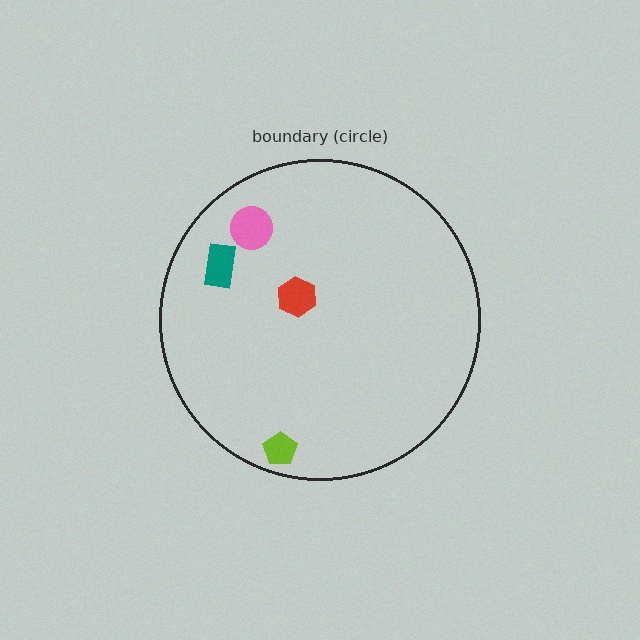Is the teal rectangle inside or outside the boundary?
Inside.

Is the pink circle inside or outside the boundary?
Inside.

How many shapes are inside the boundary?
4 inside, 0 outside.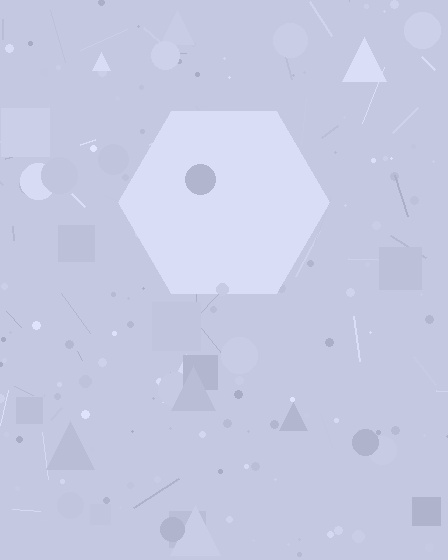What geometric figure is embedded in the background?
A hexagon is embedded in the background.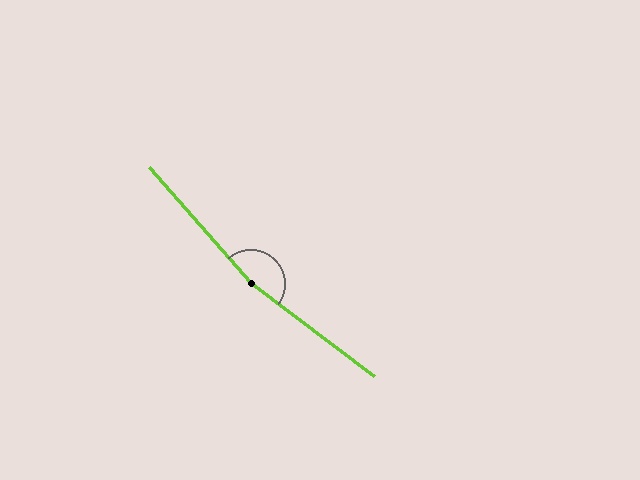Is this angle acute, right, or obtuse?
It is obtuse.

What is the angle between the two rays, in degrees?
Approximately 168 degrees.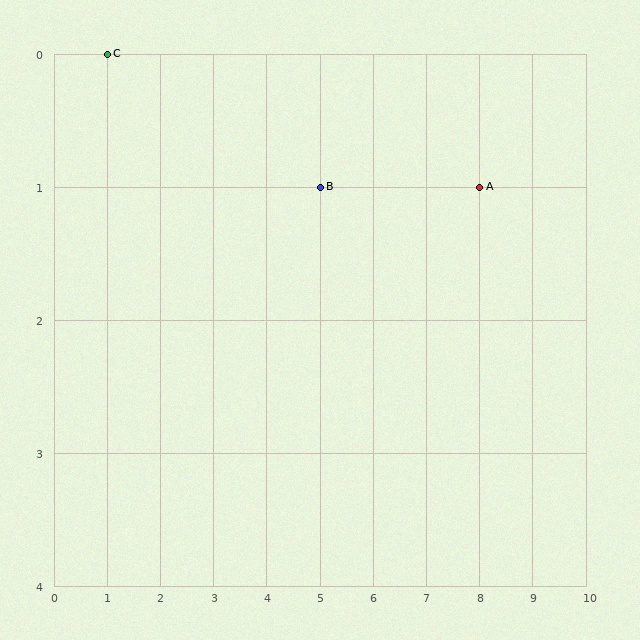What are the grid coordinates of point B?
Point B is at grid coordinates (5, 1).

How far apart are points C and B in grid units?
Points C and B are 4 columns and 1 row apart (about 4.1 grid units diagonally).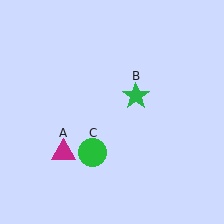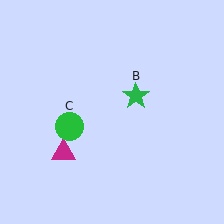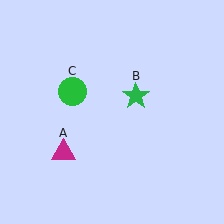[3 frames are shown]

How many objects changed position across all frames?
1 object changed position: green circle (object C).